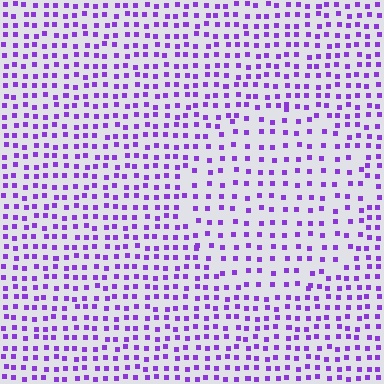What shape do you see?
I see a circle.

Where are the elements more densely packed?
The elements are more densely packed outside the circle boundary.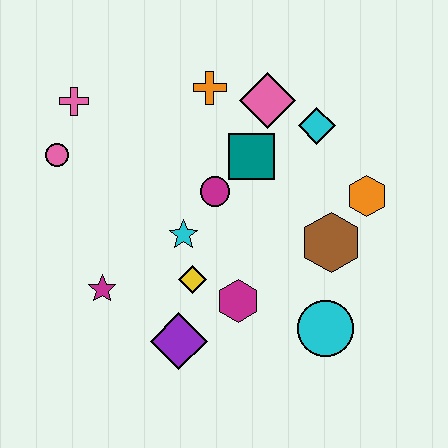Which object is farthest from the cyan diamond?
The magenta star is farthest from the cyan diamond.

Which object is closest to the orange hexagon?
The brown hexagon is closest to the orange hexagon.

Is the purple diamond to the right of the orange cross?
No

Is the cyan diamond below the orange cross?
Yes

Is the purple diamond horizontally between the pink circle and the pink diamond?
Yes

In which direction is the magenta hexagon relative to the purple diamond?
The magenta hexagon is to the right of the purple diamond.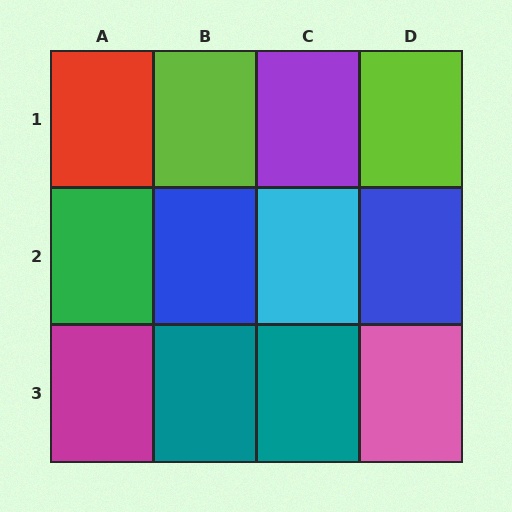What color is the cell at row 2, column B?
Blue.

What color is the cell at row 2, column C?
Cyan.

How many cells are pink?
1 cell is pink.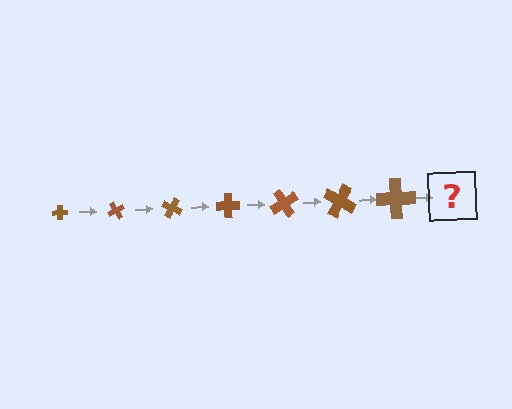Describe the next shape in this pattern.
It should be a cross, larger than the previous one and rotated 420 degrees from the start.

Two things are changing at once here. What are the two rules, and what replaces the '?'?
The two rules are that the cross grows larger each step and it rotates 60 degrees each step. The '?' should be a cross, larger than the previous one and rotated 420 degrees from the start.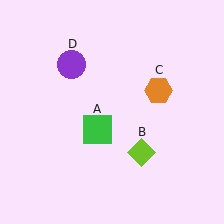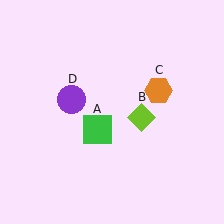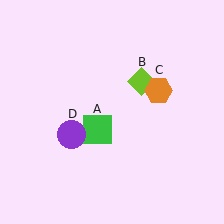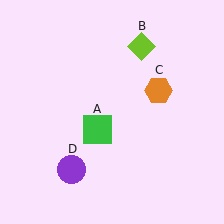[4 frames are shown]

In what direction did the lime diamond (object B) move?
The lime diamond (object B) moved up.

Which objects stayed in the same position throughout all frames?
Green square (object A) and orange hexagon (object C) remained stationary.